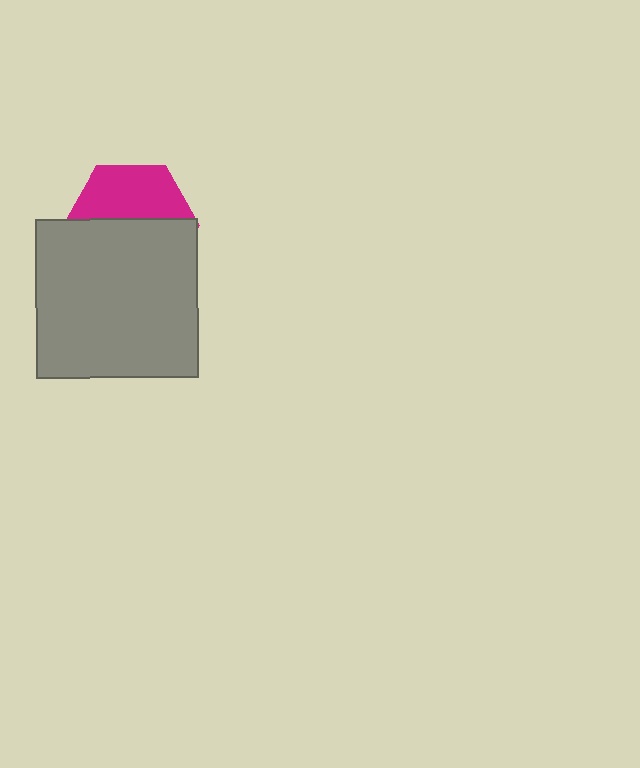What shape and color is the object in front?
The object in front is a gray rectangle.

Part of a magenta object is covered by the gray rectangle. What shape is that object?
It is a hexagon.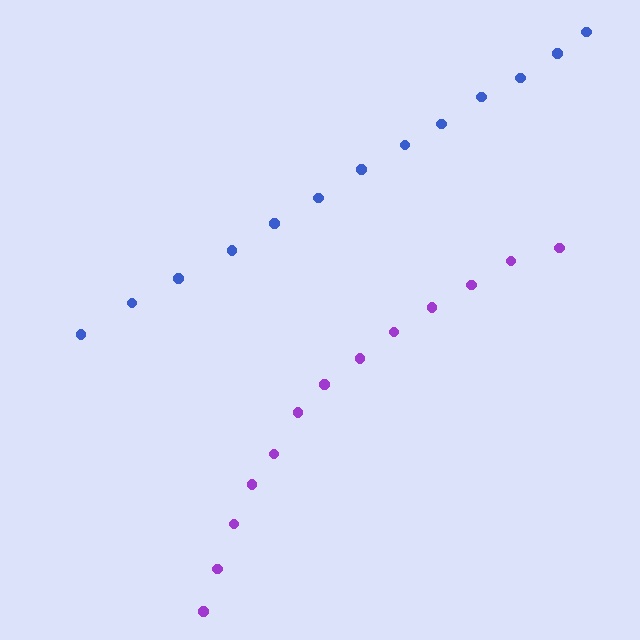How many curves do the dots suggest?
There are 2 distinct paths.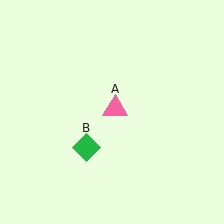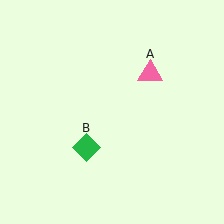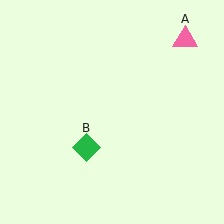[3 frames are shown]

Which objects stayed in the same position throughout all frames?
Green diamond (object B) remained stationary.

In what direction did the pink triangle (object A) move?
The pink triangle (object A) moved up and to the right.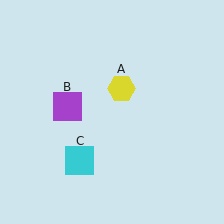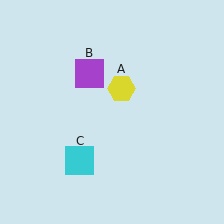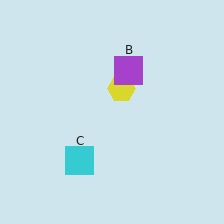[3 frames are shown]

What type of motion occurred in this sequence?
The purple square (object B) rotated clockwise around the center of the scene.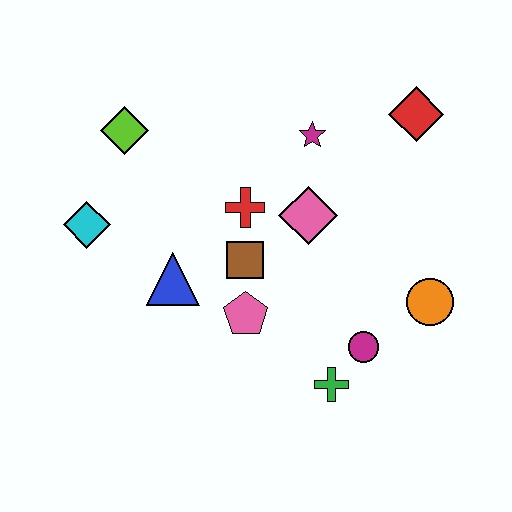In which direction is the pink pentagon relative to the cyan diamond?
The pink pentagon is to the right of the cyan diamond.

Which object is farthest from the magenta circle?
The lime diamond is farthest from the magenta circle.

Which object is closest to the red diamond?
The magenta star is closest to the red diamond.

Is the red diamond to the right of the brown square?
Yes